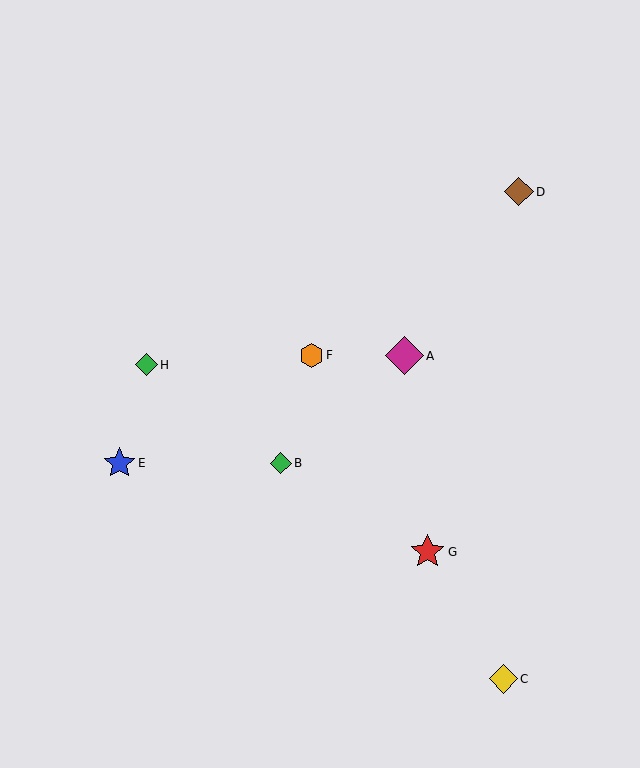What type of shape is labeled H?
Shape H is a green diamond.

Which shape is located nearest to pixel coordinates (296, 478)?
The green diamond (labeled B) at (281, 463) is nearest to that location.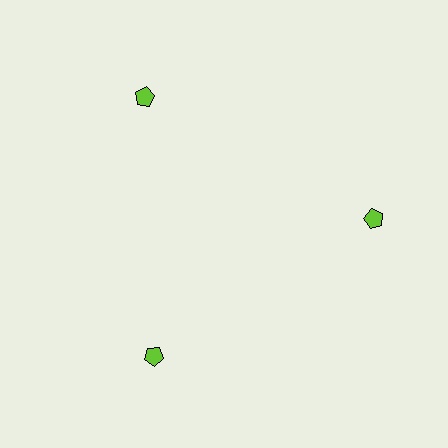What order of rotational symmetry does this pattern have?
This pattern has 3-fold rotational symmetry.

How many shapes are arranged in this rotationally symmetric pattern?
There are 3 shapes, arranged in 3 groups of 1.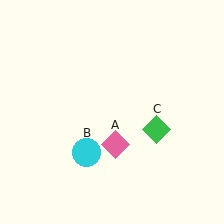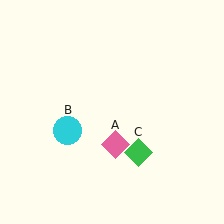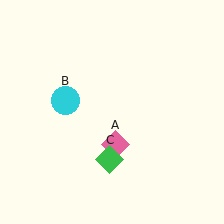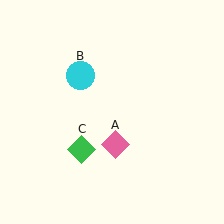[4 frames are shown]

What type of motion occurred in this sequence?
The cyan circle (object B), green diamond (object C) rotated clockwise around the center of the scene.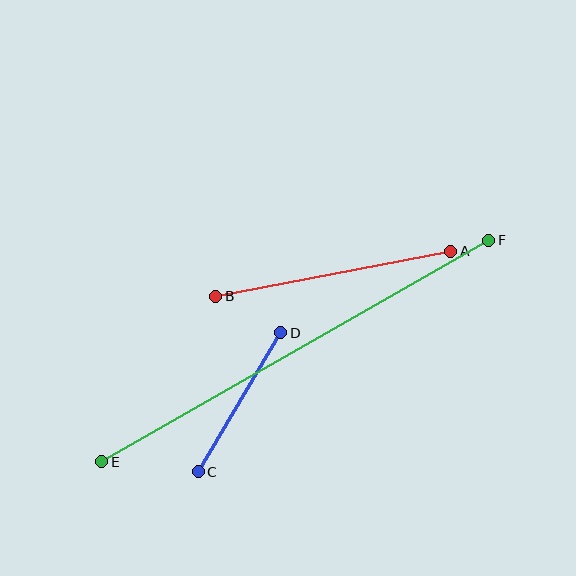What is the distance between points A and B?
The distance is approximately 239 pixels.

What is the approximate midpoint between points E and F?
The midpoint is at approximately (295, 351) pixels.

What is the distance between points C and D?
The distance is approximately 162 pixels.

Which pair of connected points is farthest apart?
Points E and F are farthest apart.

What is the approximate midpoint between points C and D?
The midpoint is at approximately (240, 402) pixels.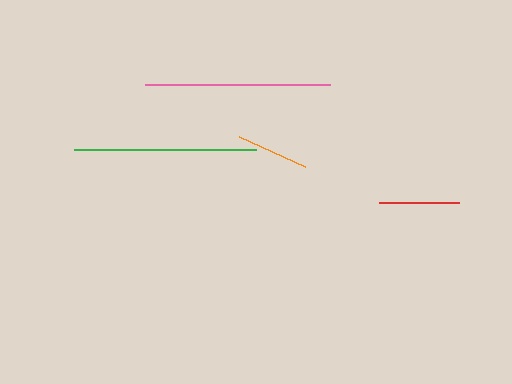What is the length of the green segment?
The green segment is approximately 182 pixels long.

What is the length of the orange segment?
The orange segment is approximately 72 pixels long.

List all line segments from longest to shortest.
From longest to shortest: pink, green, red, orange.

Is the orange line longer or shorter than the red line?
The red line is longer than the orange line.